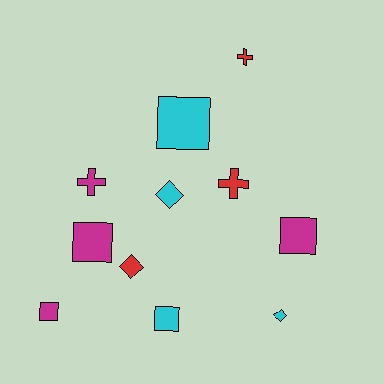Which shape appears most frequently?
Square, with 5 objects.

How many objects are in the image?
There are 11 objects.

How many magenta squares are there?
There are 3 magenta squares.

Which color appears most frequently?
Magenta, with 4 objects.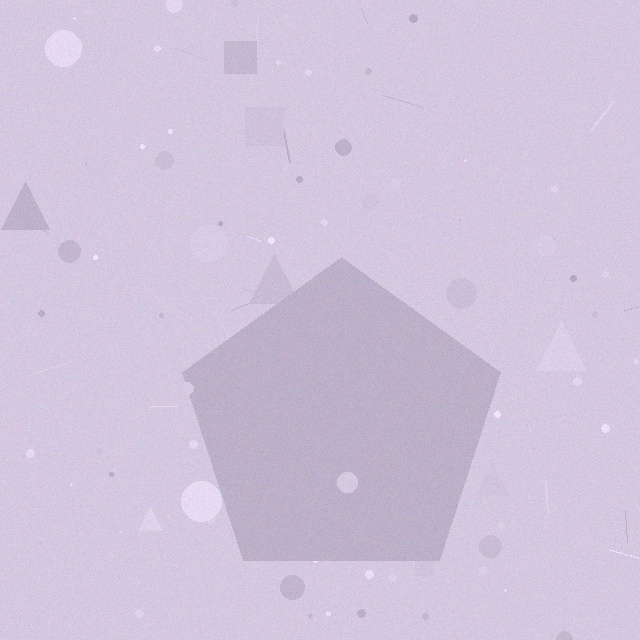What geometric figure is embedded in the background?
A pentagon is embedded in the background.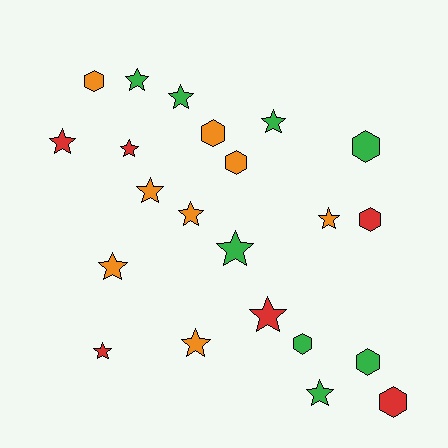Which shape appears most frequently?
Star, with 14 objects.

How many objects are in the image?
There are 22 objects.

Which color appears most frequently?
Green, with 8 objects.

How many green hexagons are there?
There are 3 green hexagons.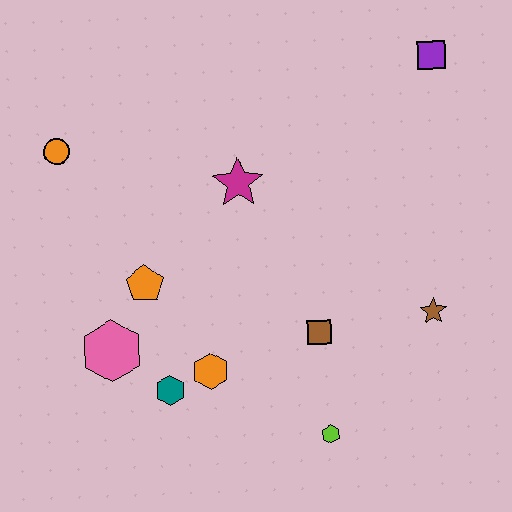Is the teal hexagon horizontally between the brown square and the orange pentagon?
Yes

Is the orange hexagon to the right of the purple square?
No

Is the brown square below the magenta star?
Yes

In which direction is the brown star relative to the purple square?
The brown star is below the purple square.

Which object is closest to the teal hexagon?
The orange hexagon is closest to the teal hexagon.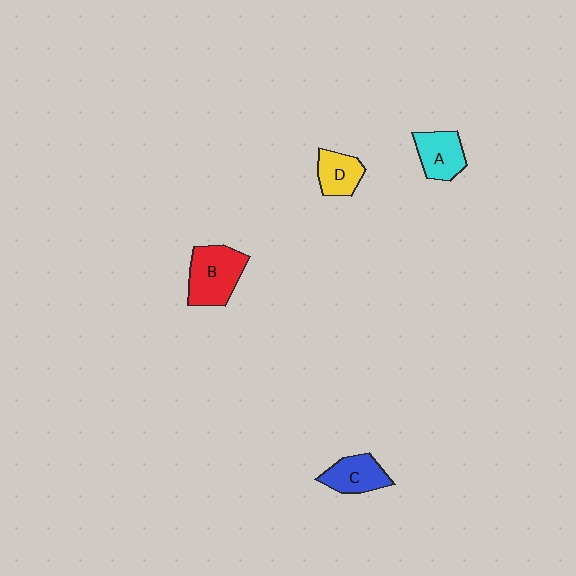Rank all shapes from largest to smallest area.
From largest to smallest: B (red), A (cyan), C (blue), D (yellow).